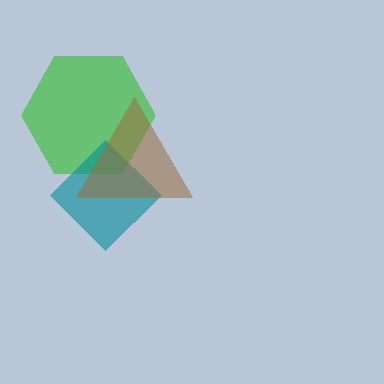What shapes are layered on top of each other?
The layered shapes are: a green hexagon, a teal diamond, a brown triangle.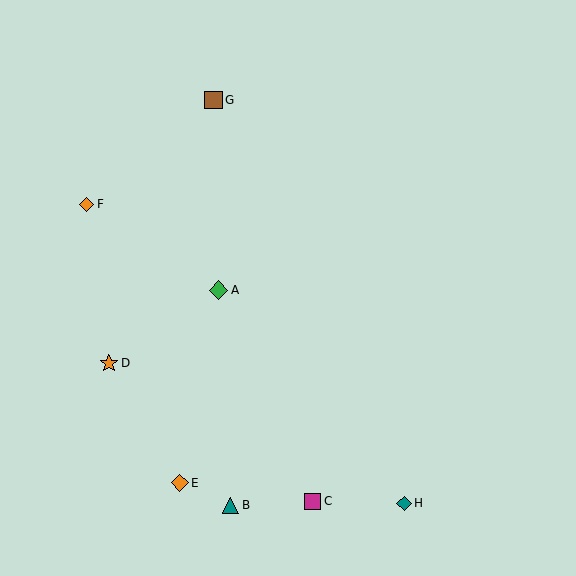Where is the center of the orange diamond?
The center of the orange diamond is at (87, 204).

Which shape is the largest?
The green diamond (labeled A) is the largest.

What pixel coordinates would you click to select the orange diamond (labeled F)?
Click at (87, 204) to select the orange diamond F.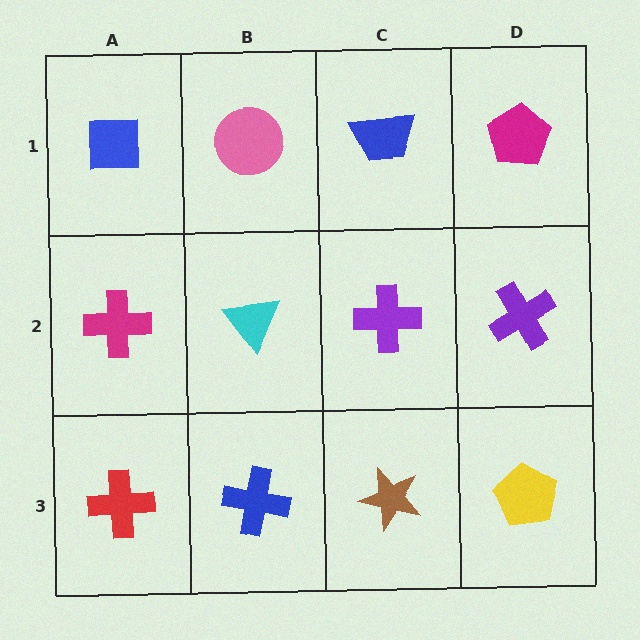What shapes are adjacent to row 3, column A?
A magenta cross (row 2, column A), a blue cross (row 3, column B).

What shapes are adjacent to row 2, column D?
A magenta pentagon (row 1, column D), a yellow pentagon (row 3, column D), a purple cross (row 2, column C).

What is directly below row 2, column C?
A brown star.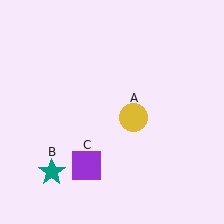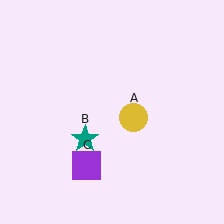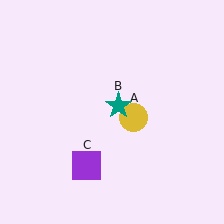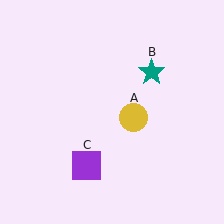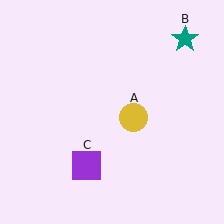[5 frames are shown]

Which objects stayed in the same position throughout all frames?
Yellow circle (object A) and purple square (object C) remained stationary.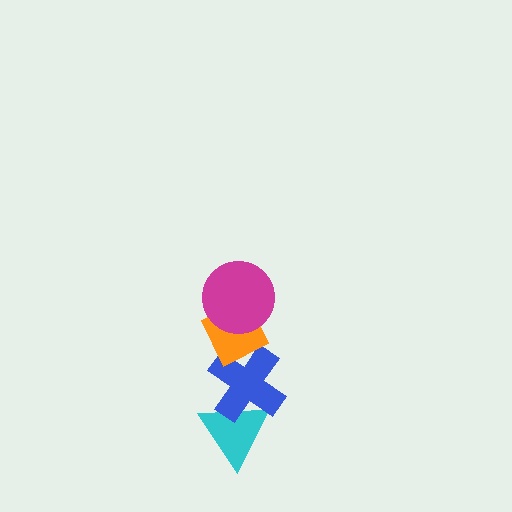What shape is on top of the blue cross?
The orange diamond is on top of the blue cross.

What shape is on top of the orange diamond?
The magenta circle is on top of the orange diamond.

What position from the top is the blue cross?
The blue cross is 3rd from the top.